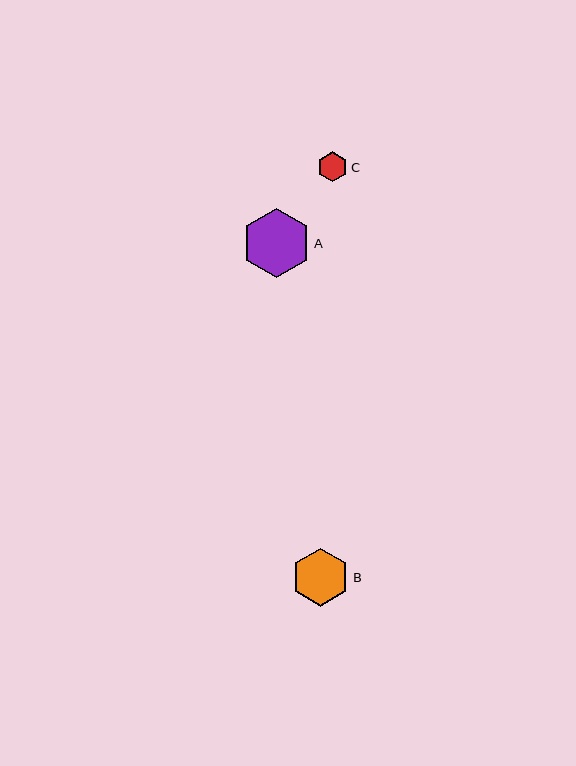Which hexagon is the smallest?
Hexagon C is the smallest with a size of approximately 30 pixels.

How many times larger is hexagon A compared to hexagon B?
Hexagon A is approximately 1.2 times the size of hexagon B.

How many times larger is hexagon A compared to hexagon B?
Hexagon A is approximately 1.2 times the size of hexagon B.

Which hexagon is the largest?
Hexagon A is the largest with a size of approximately 69 pixels.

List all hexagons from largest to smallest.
From largest to smallest: A, B, C.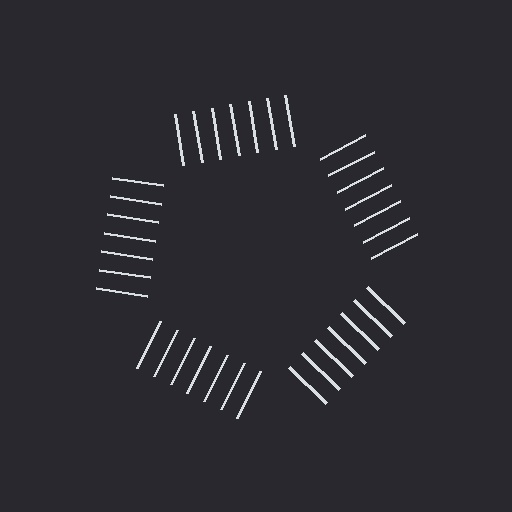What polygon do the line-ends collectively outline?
An illusory pentagon — the line segments terminate on its edges but no continuous stroke is drawn.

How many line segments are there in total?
35 — 7 along each of the 5 edges.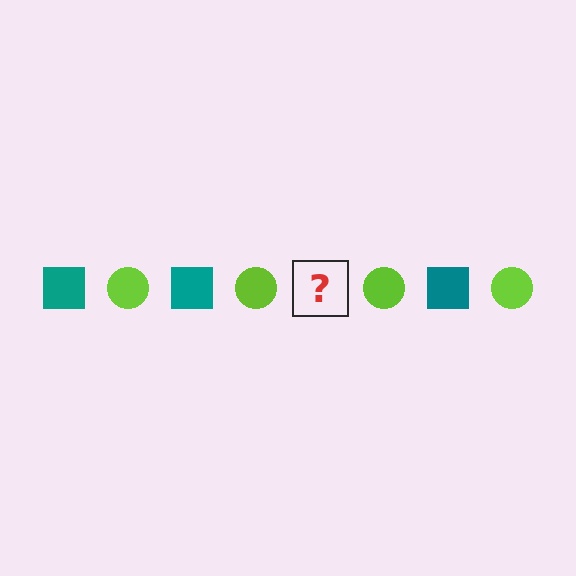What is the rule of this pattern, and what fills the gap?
The rule is that the pattern alternates between teal square and lime circle. The gap should be filled with a teal square.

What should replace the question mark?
The question mark should be replaced with a teal square.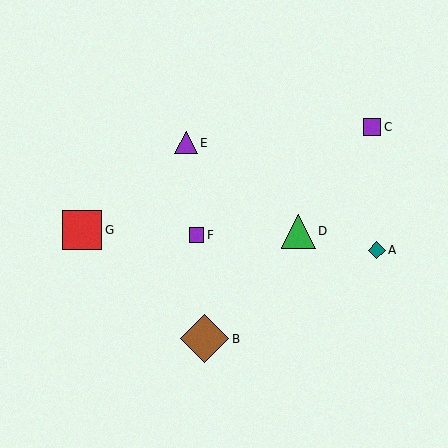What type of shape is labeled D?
Shape D is a green triangle.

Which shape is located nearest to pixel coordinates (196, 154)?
The purple triangle (labeled E) at (186, 143) is nearest to that location.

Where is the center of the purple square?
The center of the purple square is at (197, 235).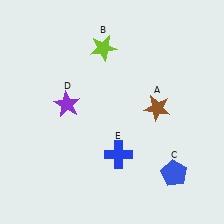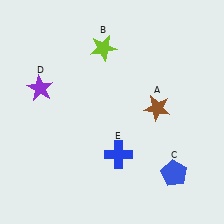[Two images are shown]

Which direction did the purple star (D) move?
The purple star (D) moved left.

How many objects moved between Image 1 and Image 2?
1 object moved between the two images.